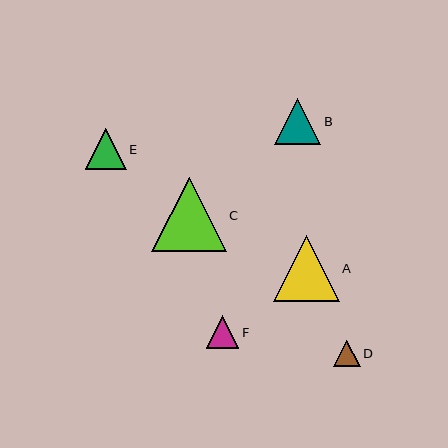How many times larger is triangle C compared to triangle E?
Triangle C is approximately 1.8 times the size of triangle E.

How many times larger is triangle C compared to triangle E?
Triangle C is approximately 1.8 times the size of triangle E.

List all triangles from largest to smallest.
From largest to smallest: C, A, B, E, F, D.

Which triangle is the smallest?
Triangle D is the smallest with a size of approximately 27 pixels.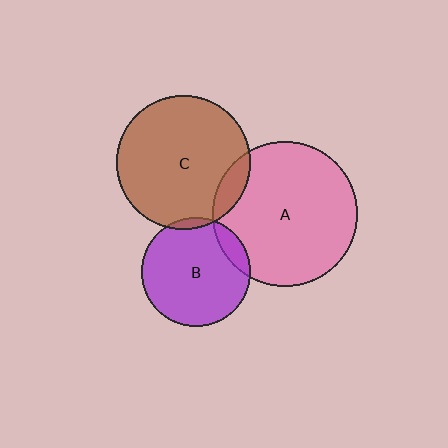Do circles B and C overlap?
Yes.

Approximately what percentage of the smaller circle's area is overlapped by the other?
Approximately 5%.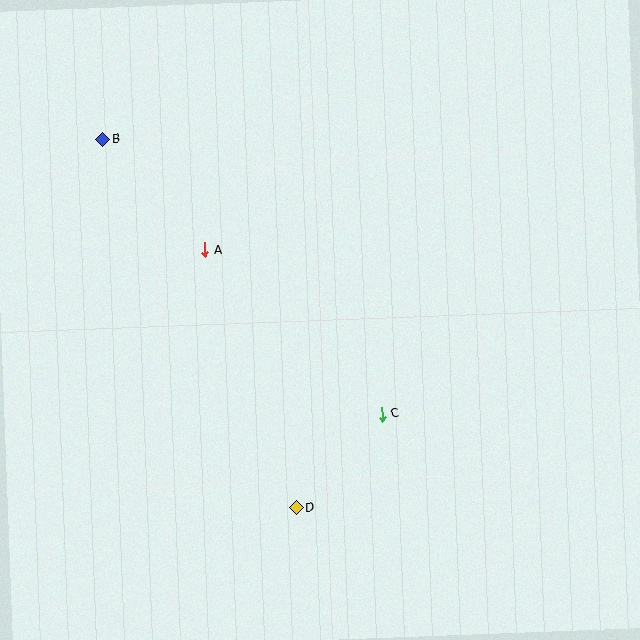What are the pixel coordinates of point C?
Point C is at (382, 414).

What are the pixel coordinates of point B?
Point B is at (103, 139).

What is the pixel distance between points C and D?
The distance between C and D is 127 pixels.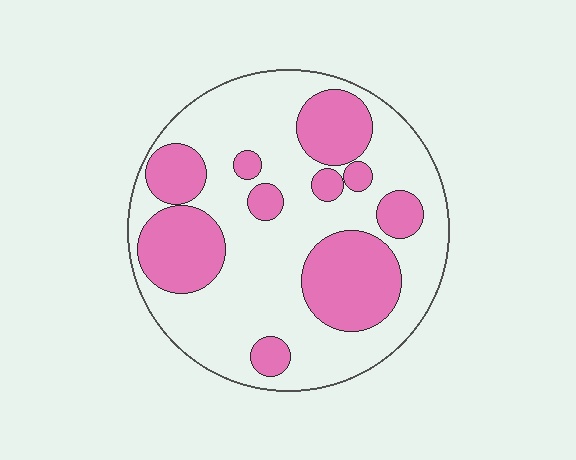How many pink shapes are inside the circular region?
10.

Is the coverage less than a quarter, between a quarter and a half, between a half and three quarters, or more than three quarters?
Between a quarter and a half.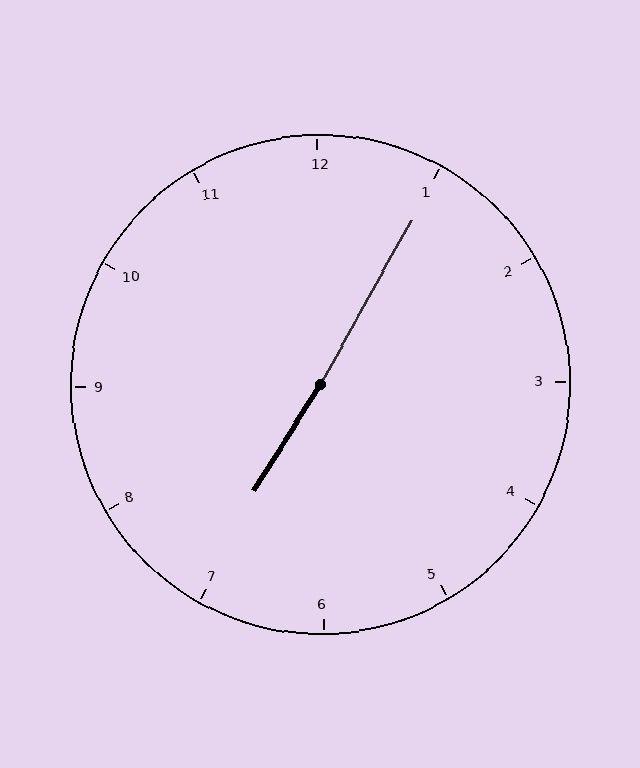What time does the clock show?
7:05.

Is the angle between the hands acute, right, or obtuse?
It is obtuse.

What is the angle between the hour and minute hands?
Approximately 178 degrees.